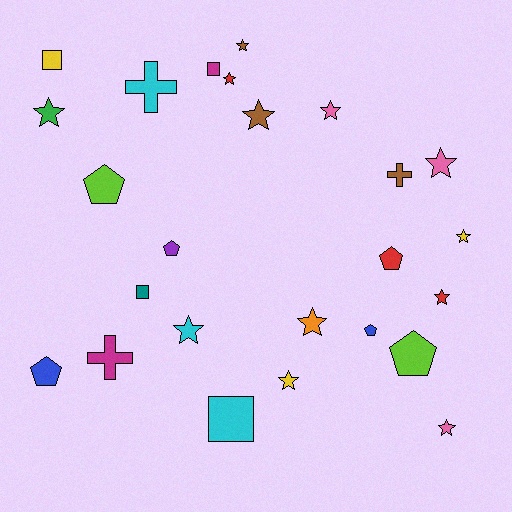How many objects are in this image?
There are 25 objects.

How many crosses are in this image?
There are 3 crosses.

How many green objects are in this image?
There is 1 green object.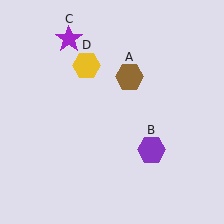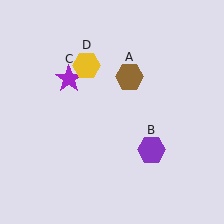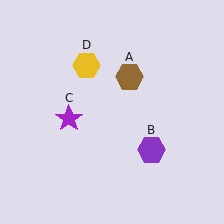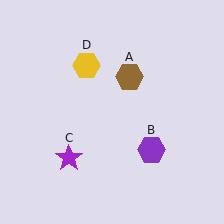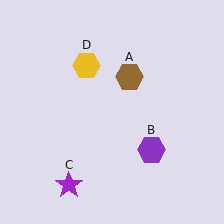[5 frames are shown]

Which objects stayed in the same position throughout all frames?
Brown hexagon (object A) and purple hexagon (object B) and yellow hexagon (object D) remained stationary.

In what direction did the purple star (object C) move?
The purple star (object C) moved down.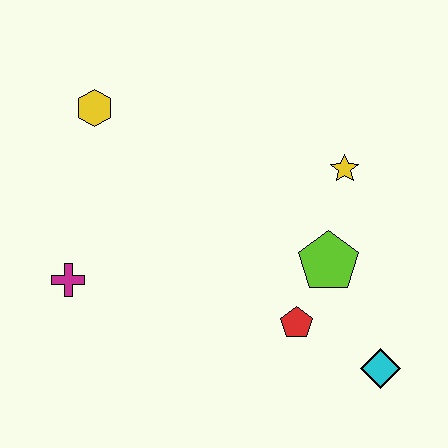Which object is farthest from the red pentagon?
The yellow hexagon is farthest from the red pentagon.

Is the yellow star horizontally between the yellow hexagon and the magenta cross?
No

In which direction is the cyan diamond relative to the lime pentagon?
The cyan diamond is below the lime pentagon.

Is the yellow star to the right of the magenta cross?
Yes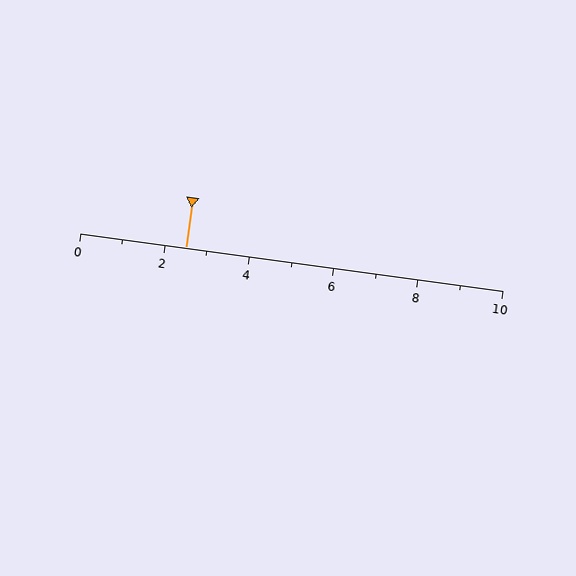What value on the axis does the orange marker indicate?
The marker indicates approximately 2.5.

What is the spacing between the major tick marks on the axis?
The major ticks are spaced 2 apart.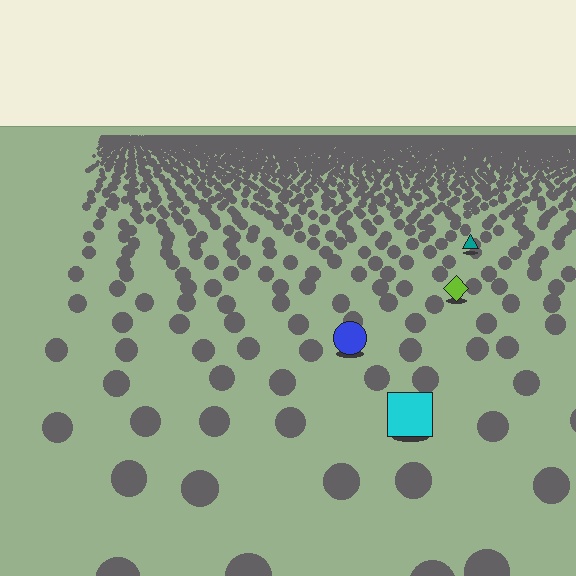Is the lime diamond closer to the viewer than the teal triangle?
Yes. The lime diamond is closer — you can tell from the texture gradient: the ground texture is coarser near it.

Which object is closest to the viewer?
The cyan square is closest. The texture marks near it are larger and more spread out.